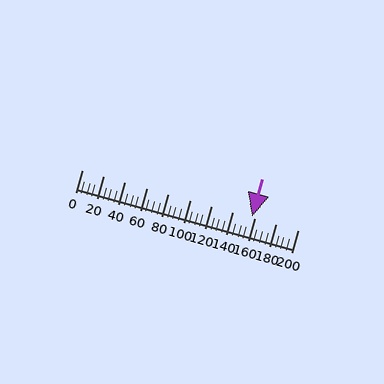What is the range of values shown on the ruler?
The ruler shows values from 0 to 200.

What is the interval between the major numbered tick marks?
The major tick marks are spaced 20 units apart.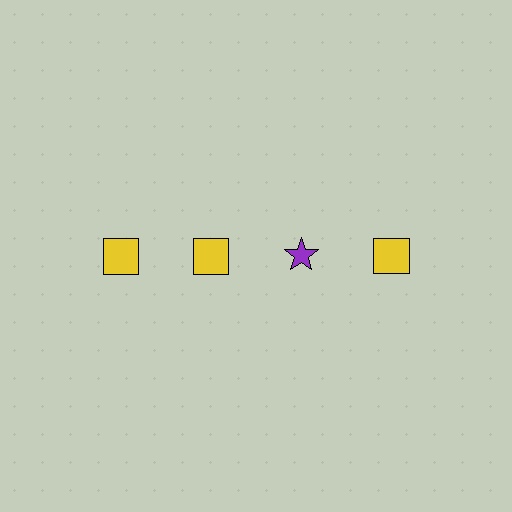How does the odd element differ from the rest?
It differs in both color (purple instead of yellow) and shape (star instead of square).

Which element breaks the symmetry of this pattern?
The purple star in the top row, center column breaks the symmetry. All other shapes are yellow squares.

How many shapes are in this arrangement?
There are 4 shapes arranged in a grid pattern.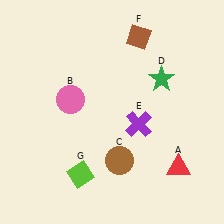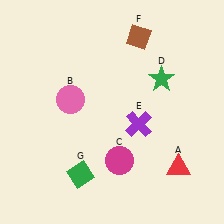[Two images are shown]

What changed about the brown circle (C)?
In Image 1, C is brown. In Image 2, it changed to magenta.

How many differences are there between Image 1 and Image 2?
There are 2 differences between the two images.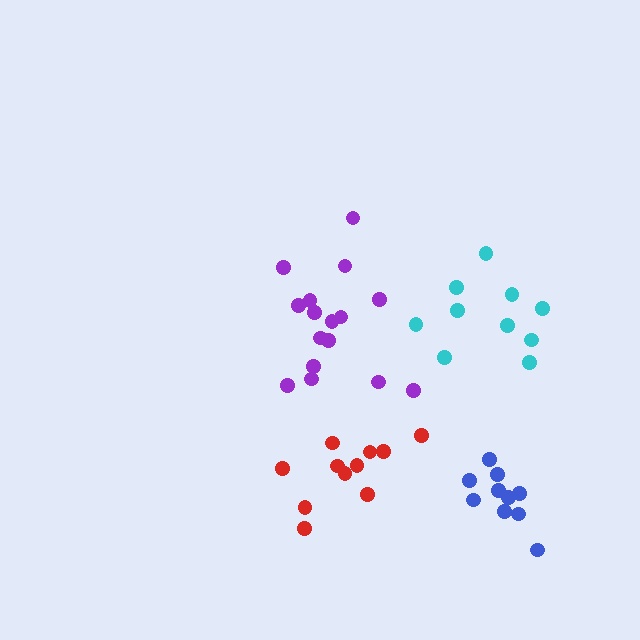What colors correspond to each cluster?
The clusters are colored: purple, blue, cyan, red.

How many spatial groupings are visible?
There are 4 spatial groupings.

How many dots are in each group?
Group 1: 16 dots, Group 2: 10 dots, Group 3: 10 dots, Group 4: 11 dots (47 total).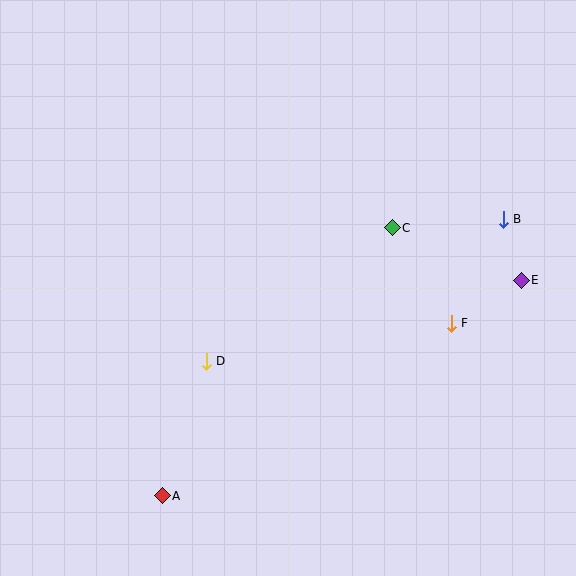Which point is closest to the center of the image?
Point D at (206, 361) is closest to the center.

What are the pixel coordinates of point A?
Point A is at (162, 496).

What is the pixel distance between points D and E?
The distance between D and E is 325 pixels.